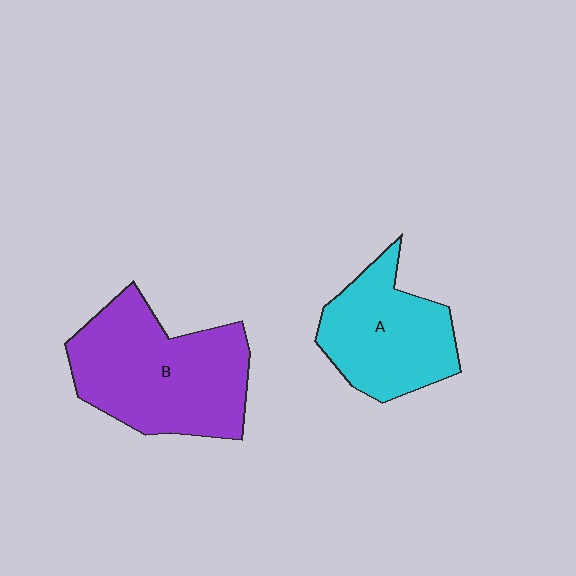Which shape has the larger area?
Shape B (purple).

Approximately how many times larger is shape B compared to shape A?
Approximately 1.4 times.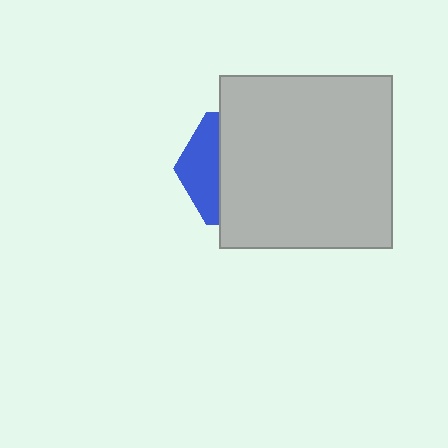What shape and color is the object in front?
The object in front is a light gray square.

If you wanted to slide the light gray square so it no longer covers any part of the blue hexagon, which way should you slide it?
Slide it right — that is the most direct way to separate the two shapes.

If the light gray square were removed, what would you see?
You would see the complete blue hexagon.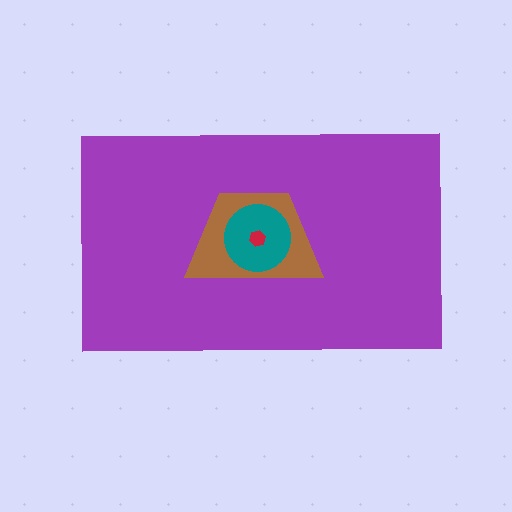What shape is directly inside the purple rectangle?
The brown trapezoid.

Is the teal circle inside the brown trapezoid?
Yes.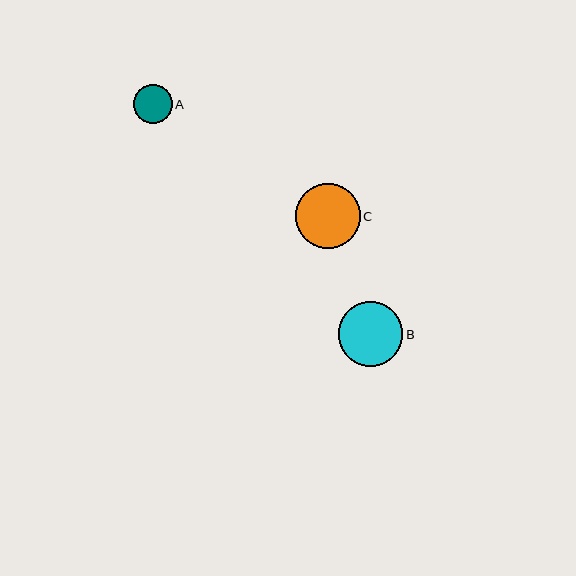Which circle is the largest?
Circle C is the largest with a size of approximately 65 pixels.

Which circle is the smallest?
Circle A is the smallest with a size of approximately 39 pixels.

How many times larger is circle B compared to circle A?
Circle B is approximately 1.7 times the size of circle A.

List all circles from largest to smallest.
From largest to smallest: C, B, A.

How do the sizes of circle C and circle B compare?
Circle C and circle B are approximately the same size.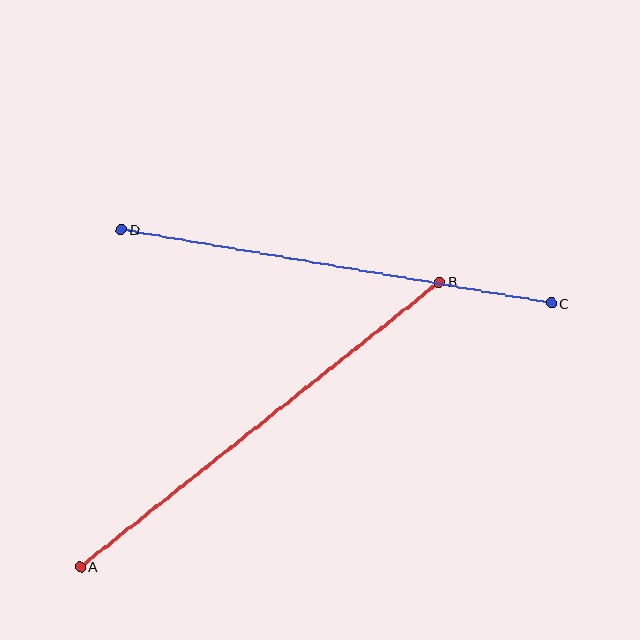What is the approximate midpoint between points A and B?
The midpoint is at approximately (260, 425) pixels.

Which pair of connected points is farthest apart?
Points A and B are farthest apart.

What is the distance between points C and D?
The distance is approximately 436 pixels.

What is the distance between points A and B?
The distance is approximately 458 pixels.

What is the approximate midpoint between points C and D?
The midpoint is at approximately (336, 266) pixels.